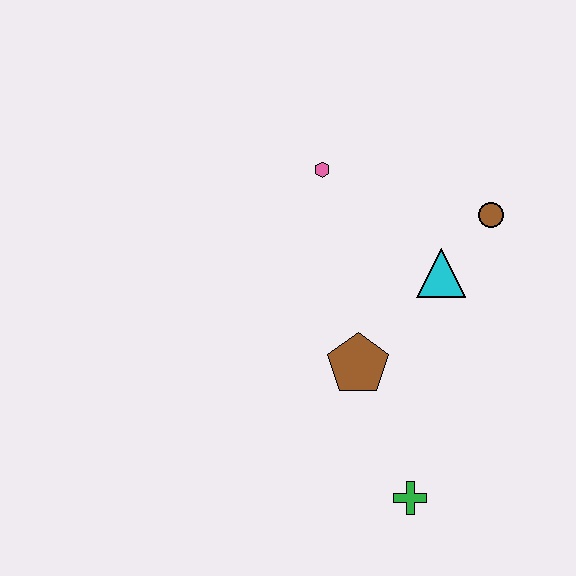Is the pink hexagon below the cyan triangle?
No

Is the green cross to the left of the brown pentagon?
No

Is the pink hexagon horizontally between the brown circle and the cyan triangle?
No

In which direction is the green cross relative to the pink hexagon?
The green cross is below the pink hexagon.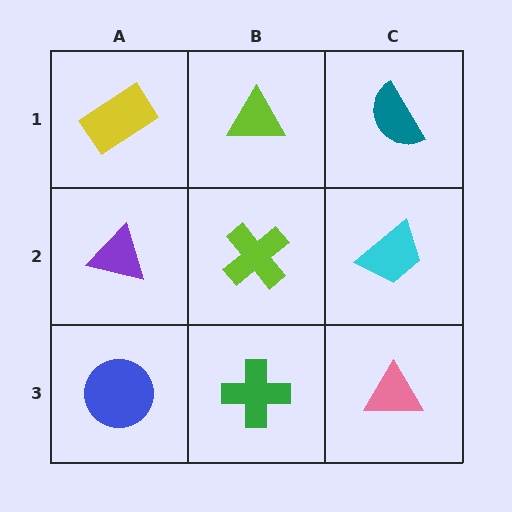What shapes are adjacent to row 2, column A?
A yellow rectangle (row 1, column A), a blue circle (row 3, column A), a lime cross (row 2, column B).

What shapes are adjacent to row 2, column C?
A teal semicircle (row 1, column C), a pink triangle (row 3, column C), a lime cross (row 2, column B).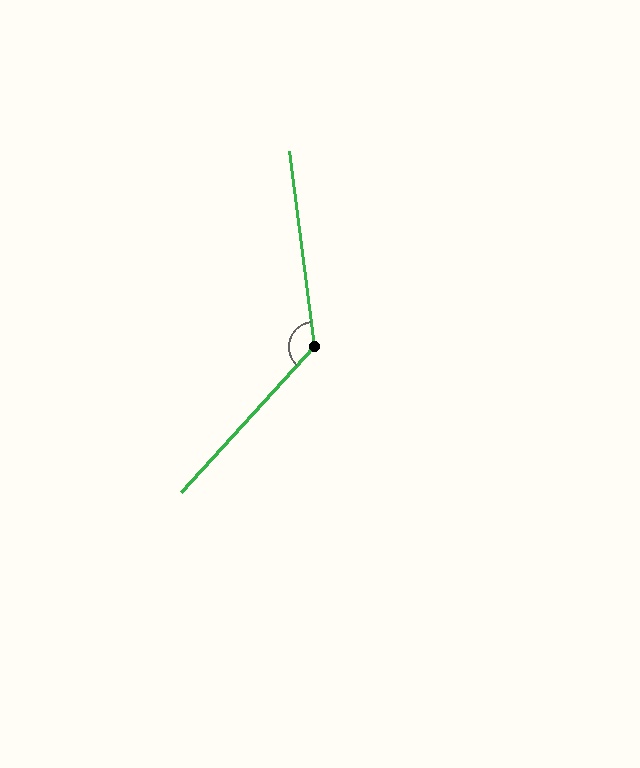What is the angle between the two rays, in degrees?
Approximately 130 degrees.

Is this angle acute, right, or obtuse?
It is obtuse.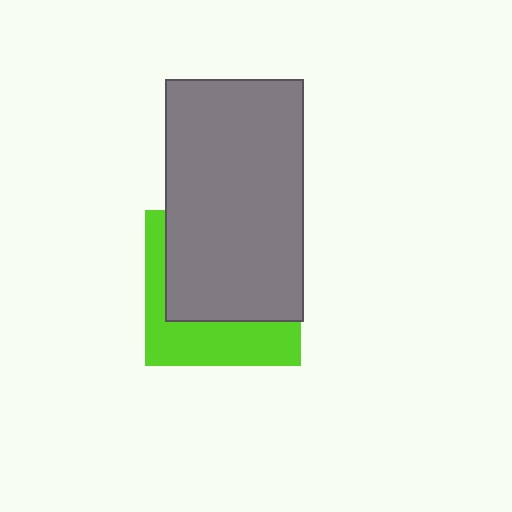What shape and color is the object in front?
The object in front is a gray rectangle.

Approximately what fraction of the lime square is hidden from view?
Roughly 63% of the lime square is hidden behind the gray rectangle.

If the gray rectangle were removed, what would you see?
You would see the complete lime square.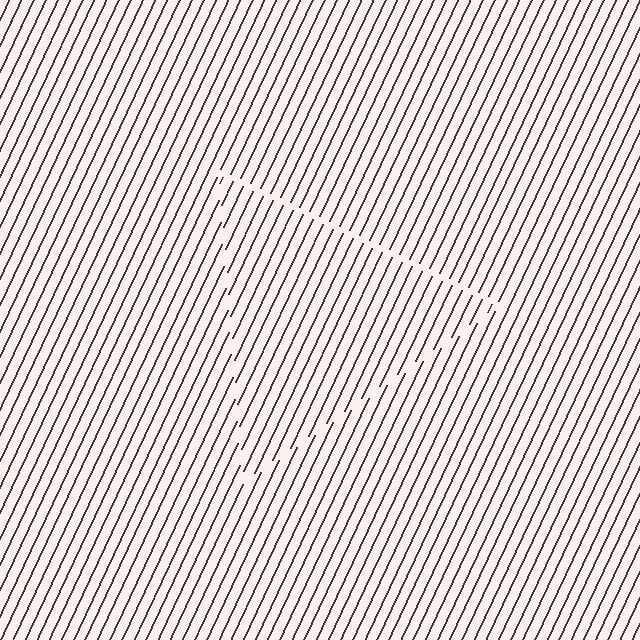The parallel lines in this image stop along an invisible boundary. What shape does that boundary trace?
An illusory triangle. The interior of the shape contains the same grating, shifted by half a period — the contour is defined by the phase discontinuity where line-ends from the inner and outer gratings abut.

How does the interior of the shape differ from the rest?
The interior of the shape contains the same grating, shifted by half a period — the contour is defined by the phase discontinuity where line-ends from the inner and outer gratings abut.